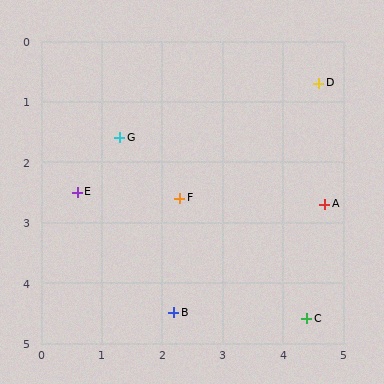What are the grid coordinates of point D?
Point D is at approximately (4.6, 0.7).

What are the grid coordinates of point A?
Point A is at approximately (4.7, 2.7).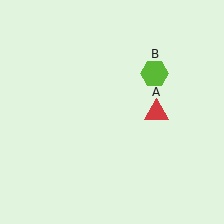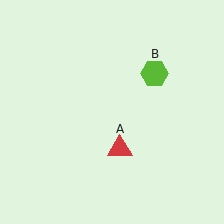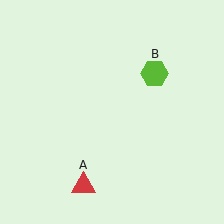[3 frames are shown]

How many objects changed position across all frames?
1 object changed position: red triangle (object A).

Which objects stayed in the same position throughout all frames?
Lime hexagon (object B) remained stationary.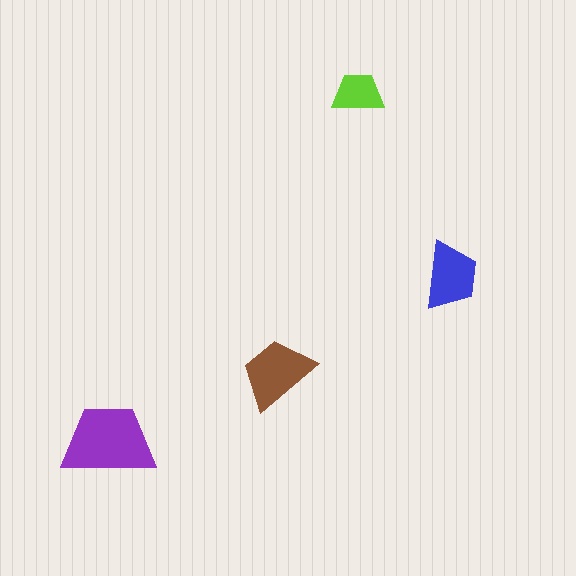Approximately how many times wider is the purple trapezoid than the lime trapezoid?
About 2 times wider.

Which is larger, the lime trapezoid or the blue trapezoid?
The blue one.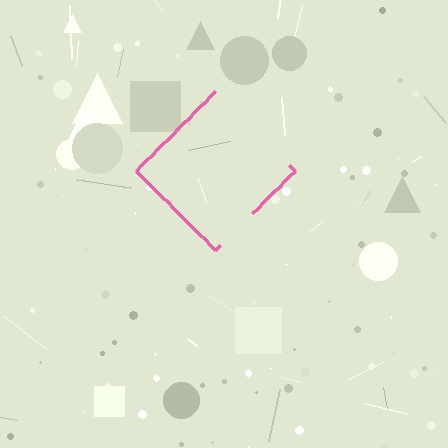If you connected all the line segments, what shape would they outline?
They would outline a diamond.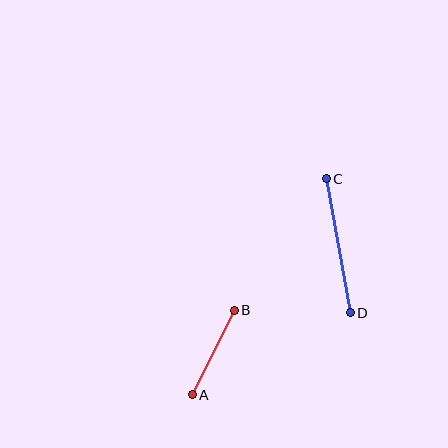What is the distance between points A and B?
The distance is approximately 95 pixels.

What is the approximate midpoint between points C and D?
The midpoint is at approximately (338, 246) pixels.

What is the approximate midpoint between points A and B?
The midpoint is at approximately (213, 353) pixels.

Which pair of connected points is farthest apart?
Points C and D are farthest apart.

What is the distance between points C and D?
The distance is approximately 136 pixels.